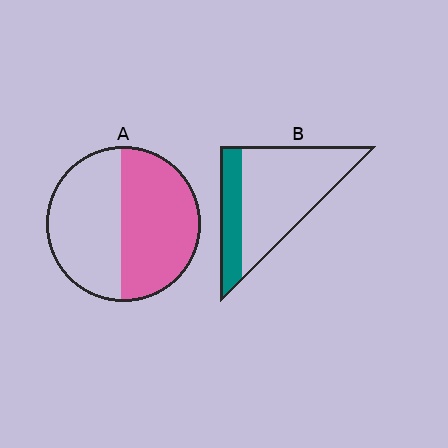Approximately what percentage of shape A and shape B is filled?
A is approximately 50% and B is approximately 25%.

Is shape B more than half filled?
No.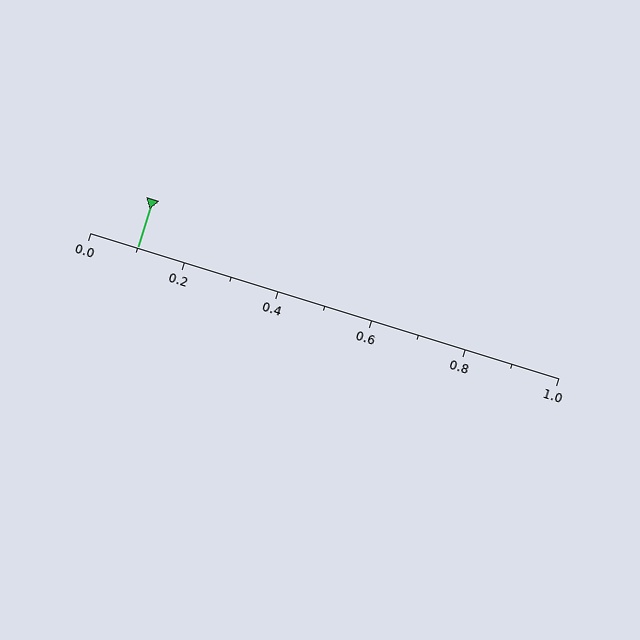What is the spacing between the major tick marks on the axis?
The major ticks are spaced 0.2 apart.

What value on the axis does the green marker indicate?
The marker indicates approximately 0.1.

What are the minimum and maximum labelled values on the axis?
The axis runs from 0.0 to 1.0.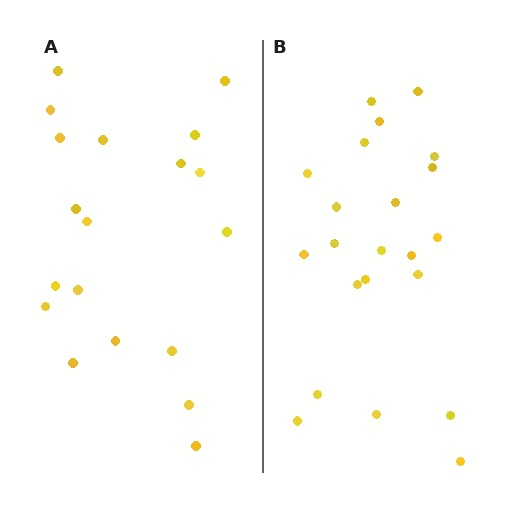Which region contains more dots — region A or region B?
Region B (the right region) has more dots.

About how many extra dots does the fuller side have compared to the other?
Region B has just a few more — roughly 2 or 3 more dots than region A.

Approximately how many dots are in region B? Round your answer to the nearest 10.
About 20 dots. (The exact count is 22, which rounds to 20.)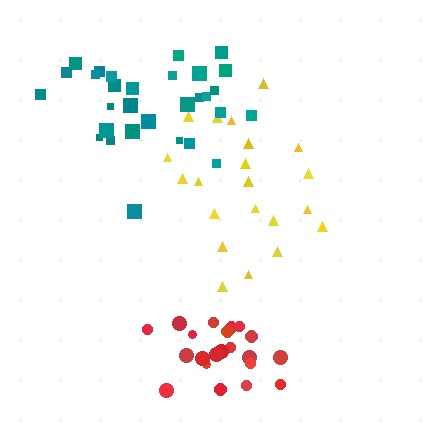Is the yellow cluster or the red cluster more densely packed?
Red.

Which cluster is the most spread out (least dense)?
Yellow.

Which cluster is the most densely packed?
Red.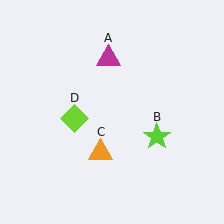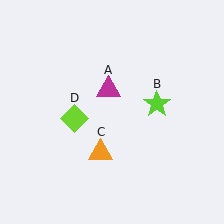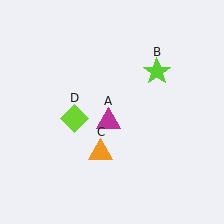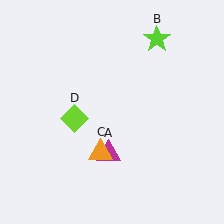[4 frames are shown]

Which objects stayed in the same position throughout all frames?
Orange triangle (object C) and lime diamond (object D) remained stationary.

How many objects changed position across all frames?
2 objects changed position: magenta triangle (object A), lime star (object B).